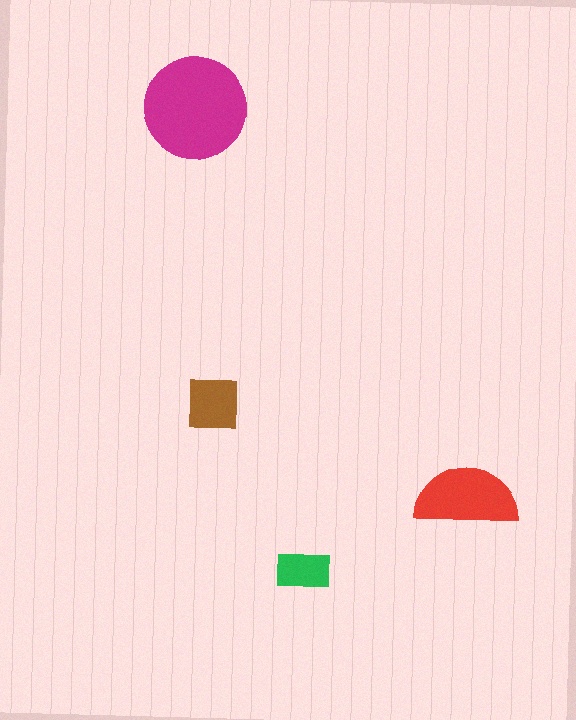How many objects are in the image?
There are 4 objects in the image.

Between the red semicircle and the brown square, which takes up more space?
The red semicircle.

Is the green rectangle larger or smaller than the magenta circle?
Smaller.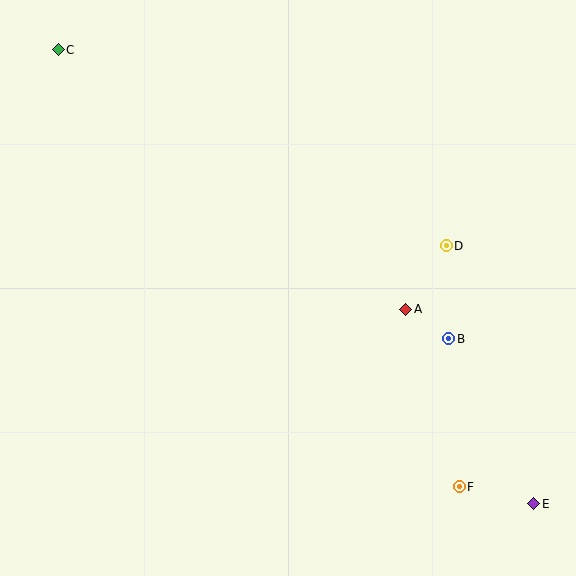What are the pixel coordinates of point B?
Point B is at (449, 339).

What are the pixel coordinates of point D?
Point D is at (446, 246).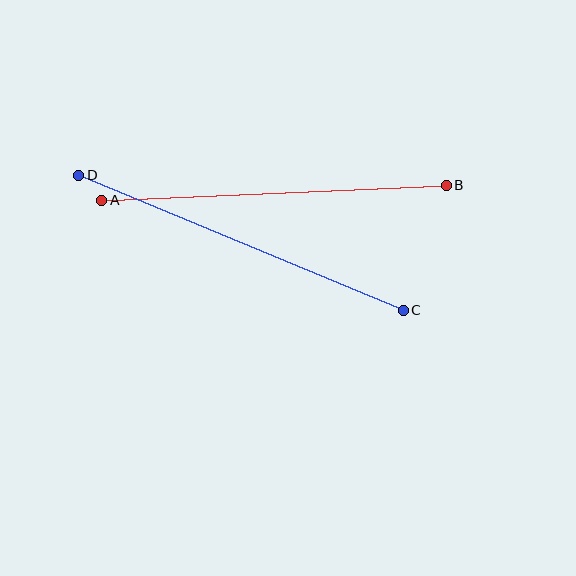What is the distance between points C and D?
The distance is approximately 351 pixels.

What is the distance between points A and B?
The distance is approximately 345 pixels.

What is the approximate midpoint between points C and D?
The midpoint is at approximately (241, 243) pixels.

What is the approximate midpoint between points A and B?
The midpoint is at approximately (274, 193) pixels.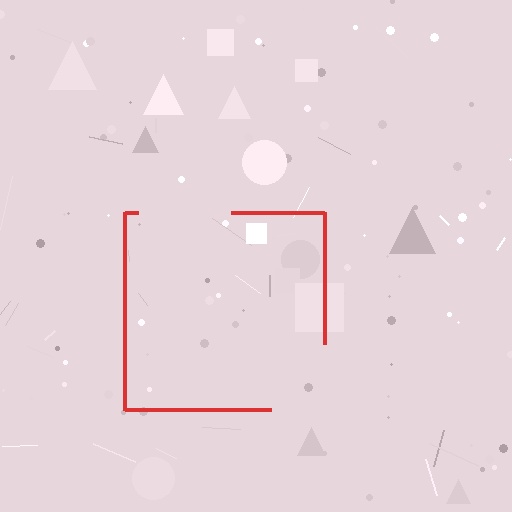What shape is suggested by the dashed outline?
The dashed outline suggests a square.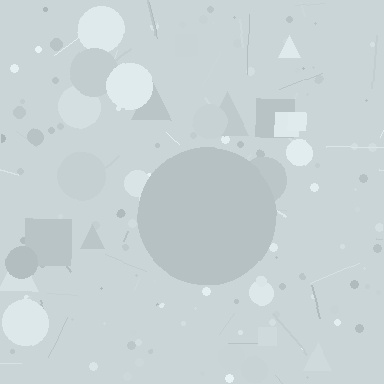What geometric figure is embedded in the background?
A circle is embedded in the background.